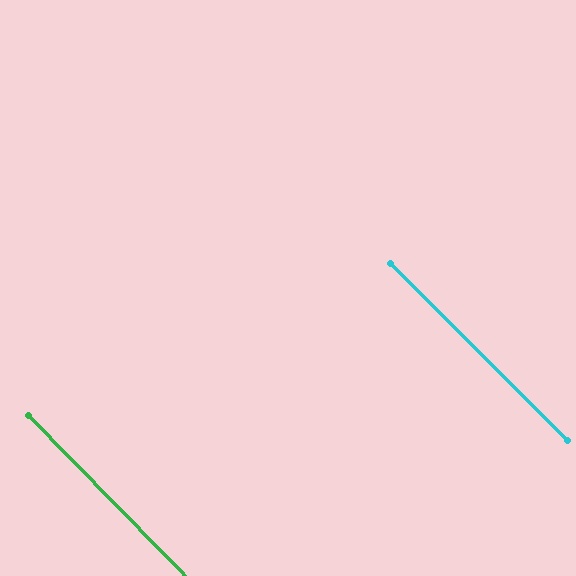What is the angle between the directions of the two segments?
Approximately 1 degree.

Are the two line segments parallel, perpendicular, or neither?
Parallel — their directions differ by only 0.9°.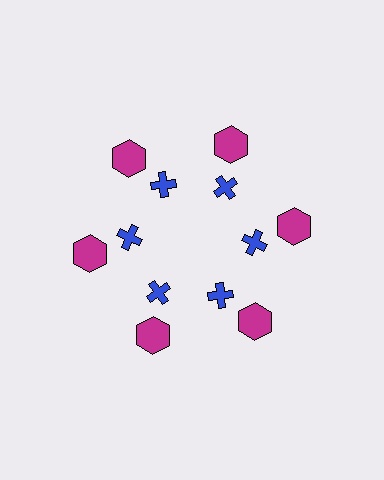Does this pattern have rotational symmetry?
Yes, this pattern has 6-fold rotational symmetry. It looks the same after rotating 60 degrees around the center.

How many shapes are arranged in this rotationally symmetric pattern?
There are 12 shapes, arranged in 6 groups of 2.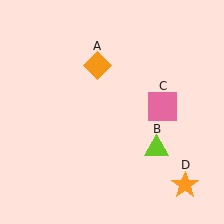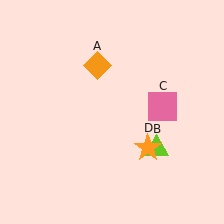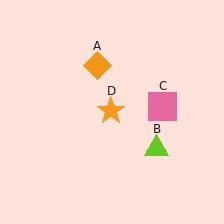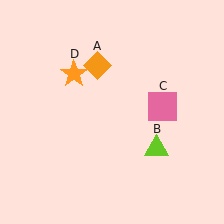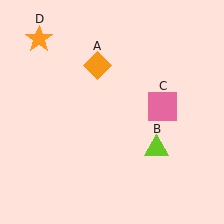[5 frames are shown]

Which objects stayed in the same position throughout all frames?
Orange diamond (object A) and lime triangle (object B) and pink square (object C) remained stationary.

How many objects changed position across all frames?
1 object changed position: orange star (object D).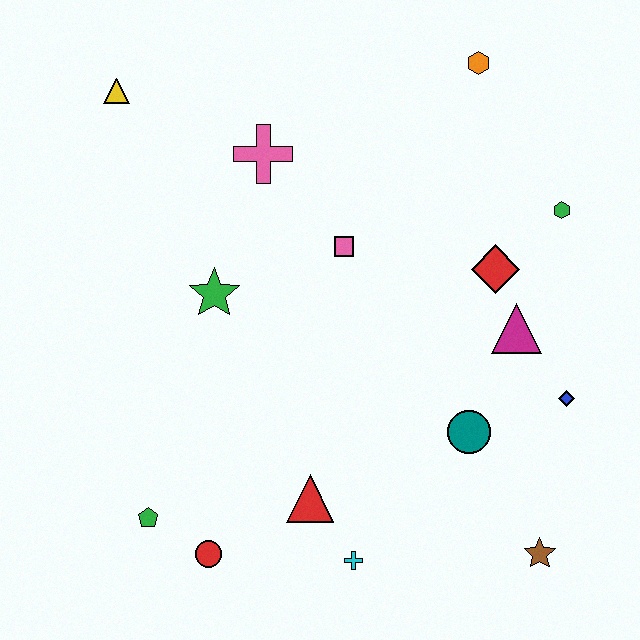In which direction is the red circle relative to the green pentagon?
The red circle is to the right of the green pentagon.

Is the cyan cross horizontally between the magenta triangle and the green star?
Yes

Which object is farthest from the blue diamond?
The yellow triangle is farthest from the blue diamond.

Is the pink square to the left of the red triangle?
No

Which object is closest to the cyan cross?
The red triangle is closest to the cyan cross.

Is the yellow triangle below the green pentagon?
No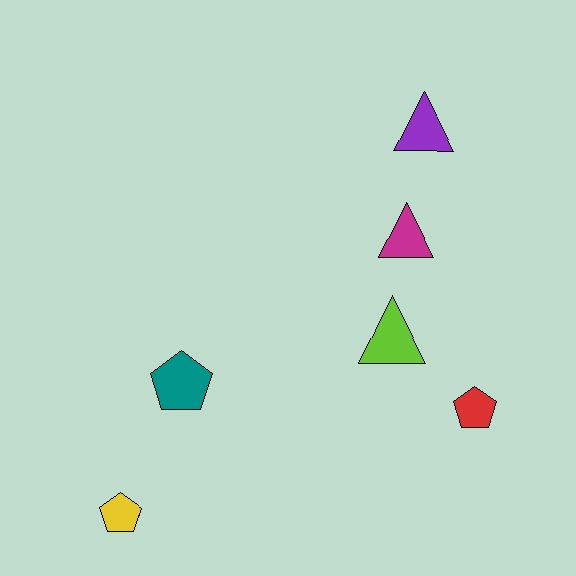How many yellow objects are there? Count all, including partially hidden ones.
There is 1 yellow object.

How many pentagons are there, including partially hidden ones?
There are 3 pentagons.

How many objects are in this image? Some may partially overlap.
There are 6 objects.